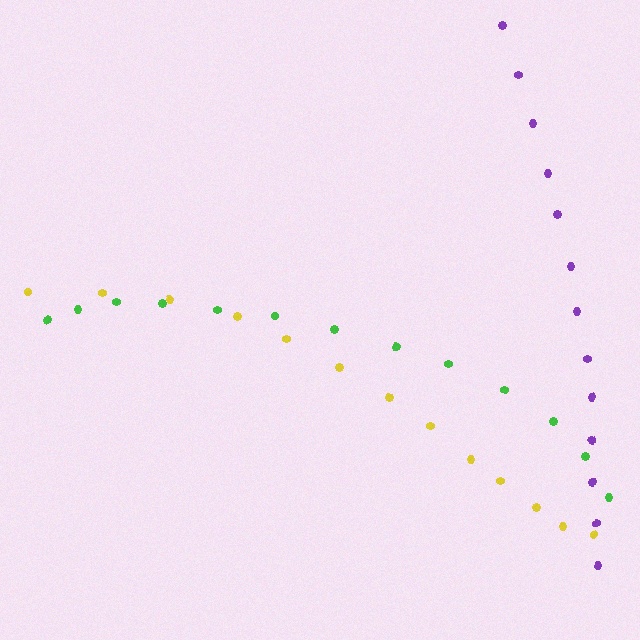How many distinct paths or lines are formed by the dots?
There are 3 distinct paths.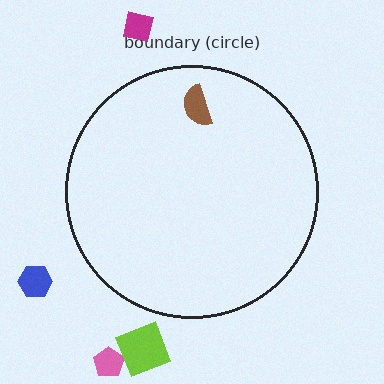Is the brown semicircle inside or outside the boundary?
Inside.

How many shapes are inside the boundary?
1 inside, 4 outside.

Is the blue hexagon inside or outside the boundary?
Outside.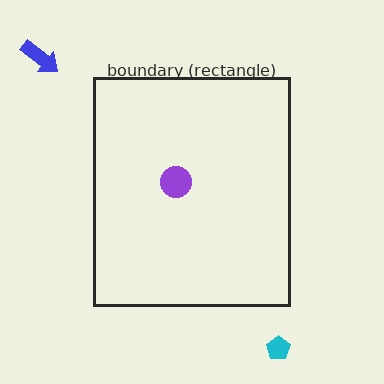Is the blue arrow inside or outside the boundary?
Outside.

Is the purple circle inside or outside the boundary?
Inside.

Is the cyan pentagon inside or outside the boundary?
Outside.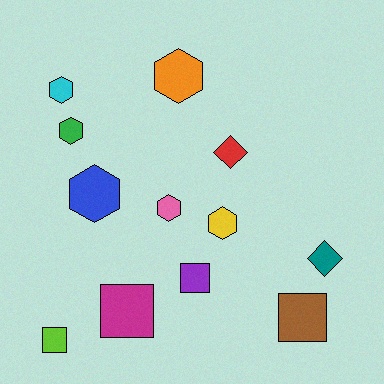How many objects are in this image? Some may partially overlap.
There are 12 objects.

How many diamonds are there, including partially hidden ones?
There are 2 diamonds.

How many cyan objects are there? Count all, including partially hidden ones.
There is 1 cyan object.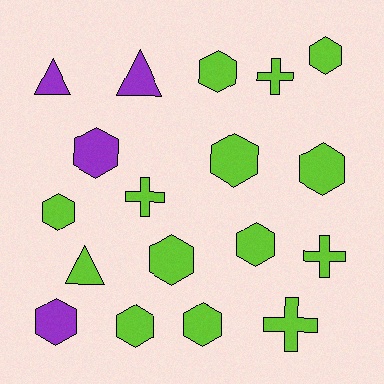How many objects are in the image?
There are 18 objects.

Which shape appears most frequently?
Hexagon, with 11 objects.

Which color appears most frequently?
Lime, with 14 objects.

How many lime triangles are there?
There is 1 lime triangle.